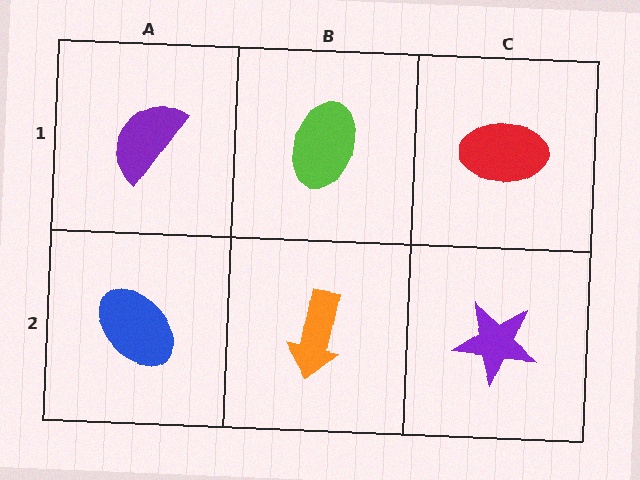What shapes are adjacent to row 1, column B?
An orange arrow (row 2, column B), a purple semicircle (row 1, column A), a red ellipse (row 1, column C).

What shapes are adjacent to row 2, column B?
A lime ellipse (row 1, column B), a blue ellipse (row 2, column A), a purple star (row 2, column C).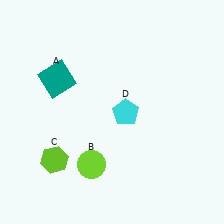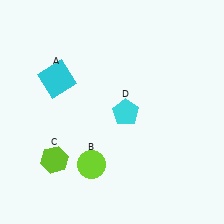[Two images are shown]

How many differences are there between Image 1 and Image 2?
There is 1 difference between the two images.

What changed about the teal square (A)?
In Image 1, A is teal. In Image 2, it changed to cyan.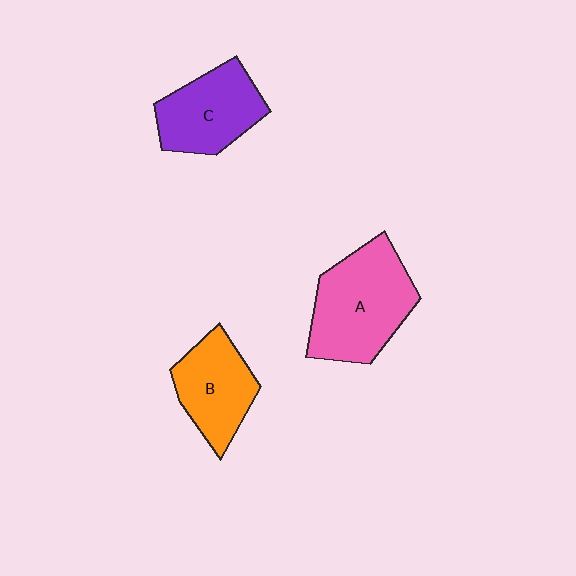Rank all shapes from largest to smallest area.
From largest to smallest: A (pink), C (purple), B (orange).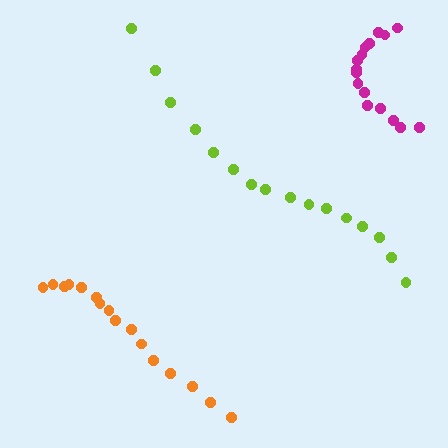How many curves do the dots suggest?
There are 3 distinct paths.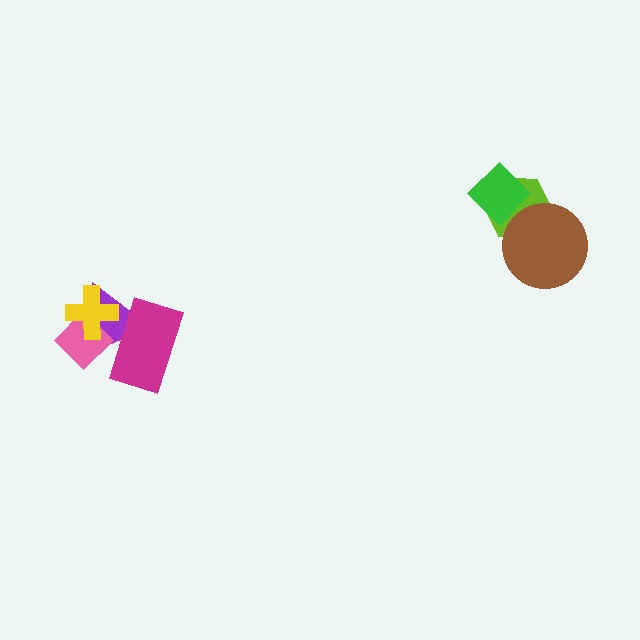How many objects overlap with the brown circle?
1 object overlaps with the brown circle.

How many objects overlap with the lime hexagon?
2 objects overlap with the lime hexagon.